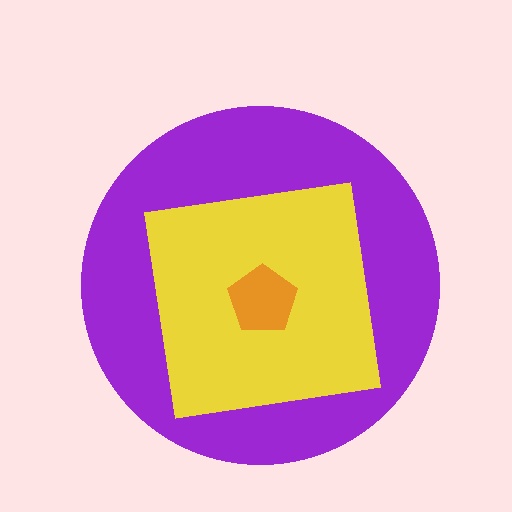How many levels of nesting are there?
3.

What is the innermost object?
The orange pentagon.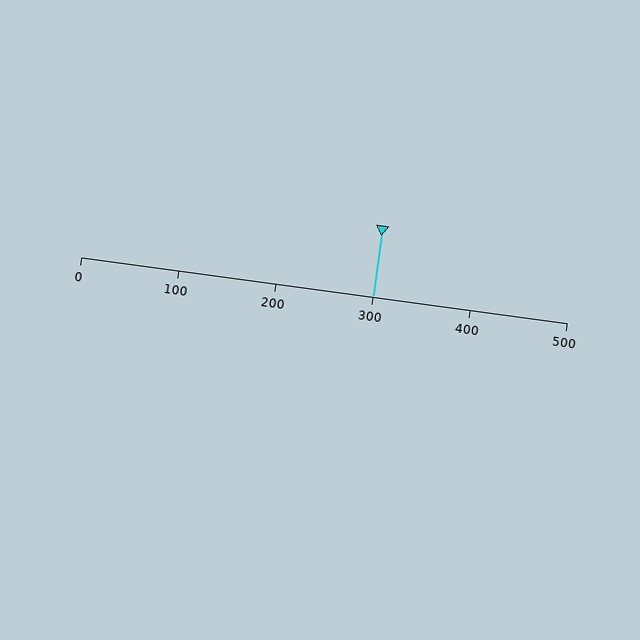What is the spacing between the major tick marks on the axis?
The major ticks are spaced 100 apart.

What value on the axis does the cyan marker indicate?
The marker indicates approximately 300.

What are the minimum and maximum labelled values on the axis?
The axis runs from 0 to 500.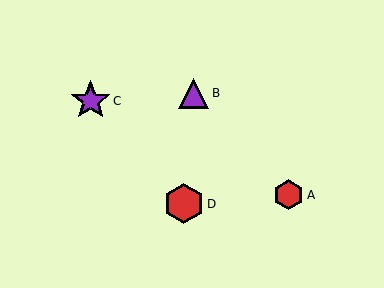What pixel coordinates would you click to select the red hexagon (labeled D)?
Click at (184, 204) to select the red hexagon D.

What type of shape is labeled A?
Shape A is a red hexagon.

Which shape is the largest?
The red hexagon (labeled D) is the largest.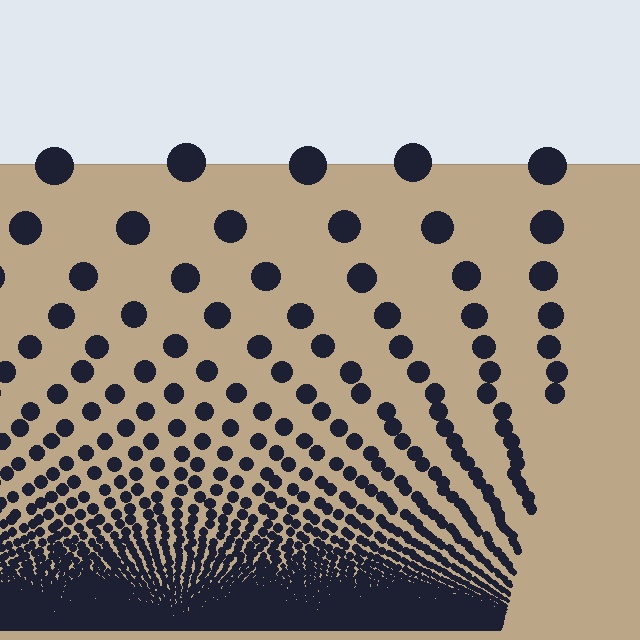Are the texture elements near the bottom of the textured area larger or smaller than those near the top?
Smaller. The gradient is inverted — elements near the bottom are smaller and denser.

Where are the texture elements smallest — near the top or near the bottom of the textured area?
Near the bottom.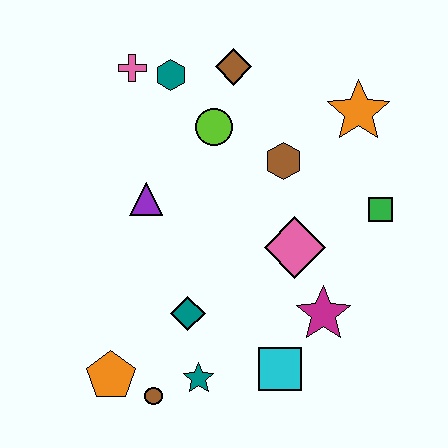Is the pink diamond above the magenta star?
Yes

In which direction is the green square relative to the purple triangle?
The green square is to the right of the purple triangle.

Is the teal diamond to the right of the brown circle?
Yes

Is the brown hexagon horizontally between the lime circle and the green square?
Yes